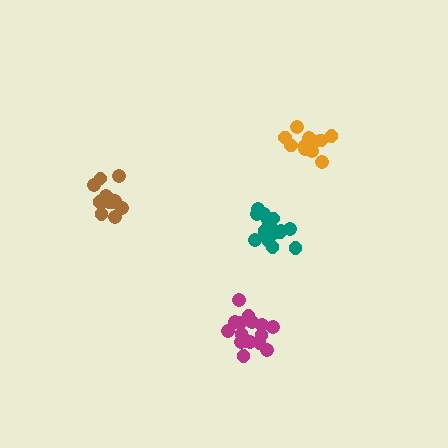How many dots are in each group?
Group 1: 13 dots, Group 2: 18 dots, Group 3: 17 dots, Group 4: 13 dots (61 total).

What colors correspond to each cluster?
The clusters are colored: brown, teal, magenta, orange.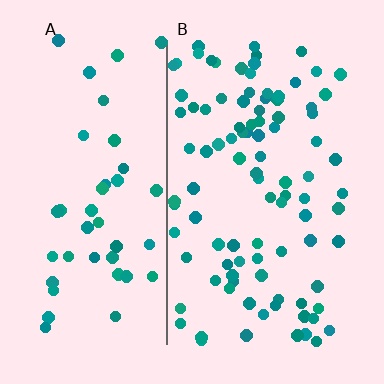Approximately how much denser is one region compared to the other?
Approximately 2.2× — region B over region A.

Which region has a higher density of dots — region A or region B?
B (the right).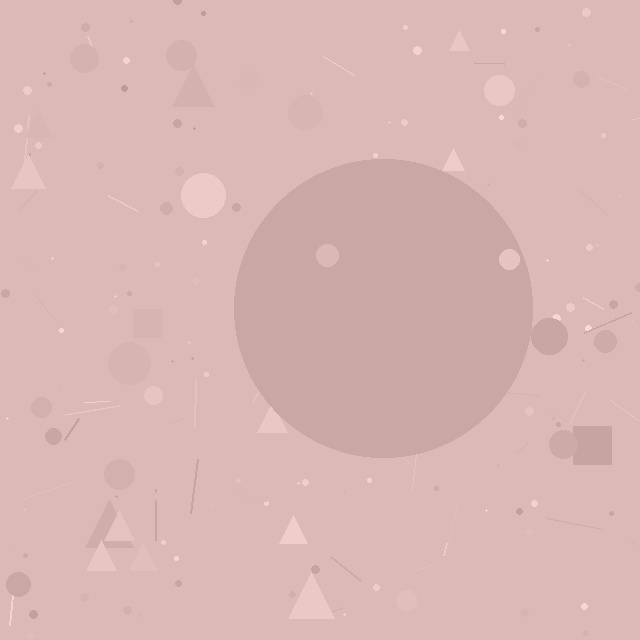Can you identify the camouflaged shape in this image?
The camouflaged shape is a circle.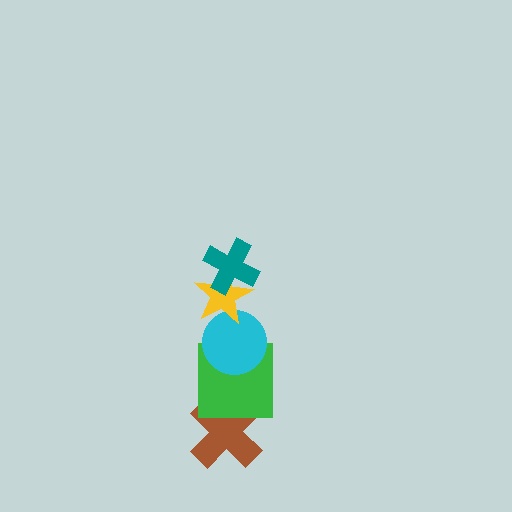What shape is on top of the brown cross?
The green square is on top of the brown cross.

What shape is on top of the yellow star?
The teal cross is on top of the yellow star.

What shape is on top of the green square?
The cyan circle is on top of the green square.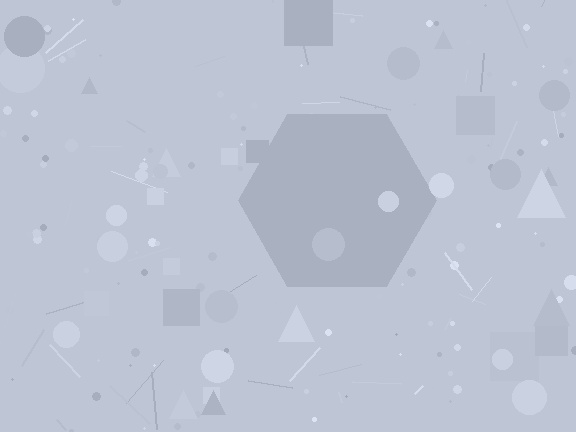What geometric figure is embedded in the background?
A hexagon is embedded in the background.